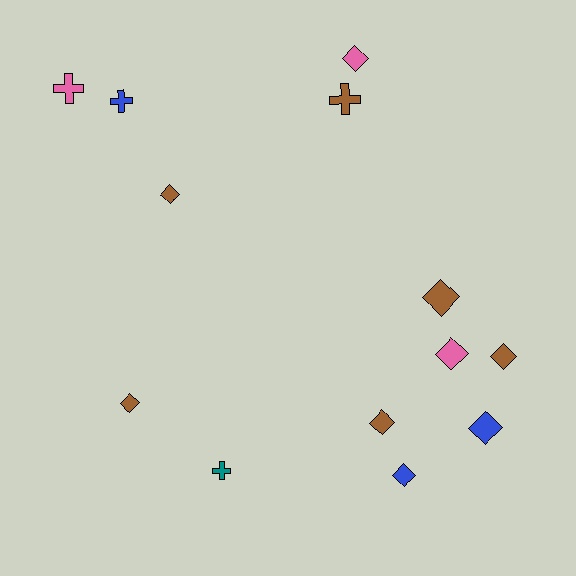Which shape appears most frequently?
Diamond, with 9 objects.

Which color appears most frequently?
Brown, with 6 objects.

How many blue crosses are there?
There is 1 blue cross.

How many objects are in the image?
There are 13 objects.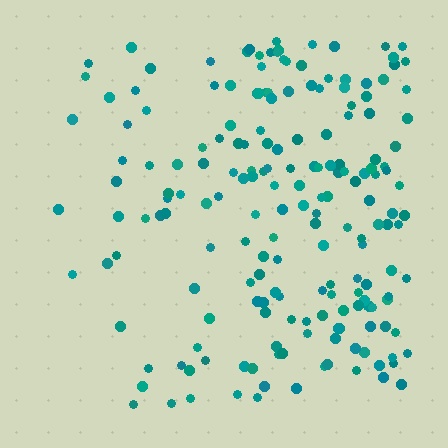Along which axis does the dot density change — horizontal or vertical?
Horizontal.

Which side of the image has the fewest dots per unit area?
The left.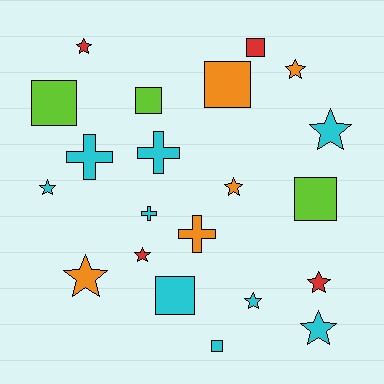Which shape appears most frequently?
Star, with 10 objects.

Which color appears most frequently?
Cyan, with 9 objects.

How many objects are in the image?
There are 21 objects.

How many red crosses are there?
There are no red crosses.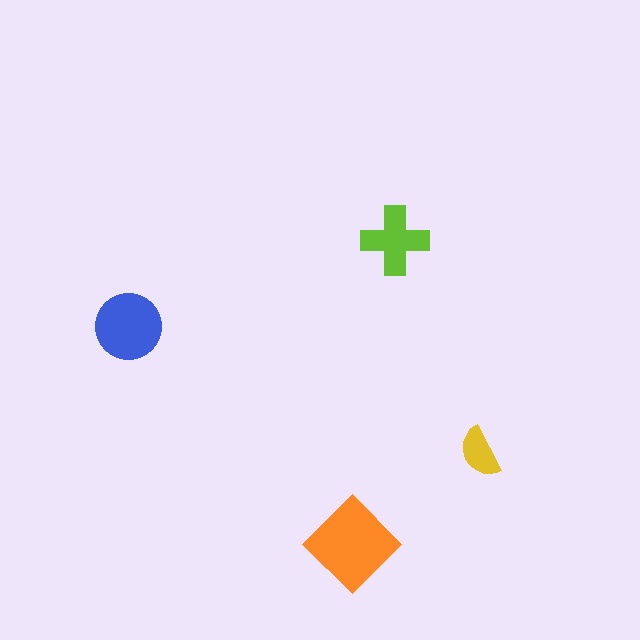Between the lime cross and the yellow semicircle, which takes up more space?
The lime cross.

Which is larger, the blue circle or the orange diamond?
The orange diamond.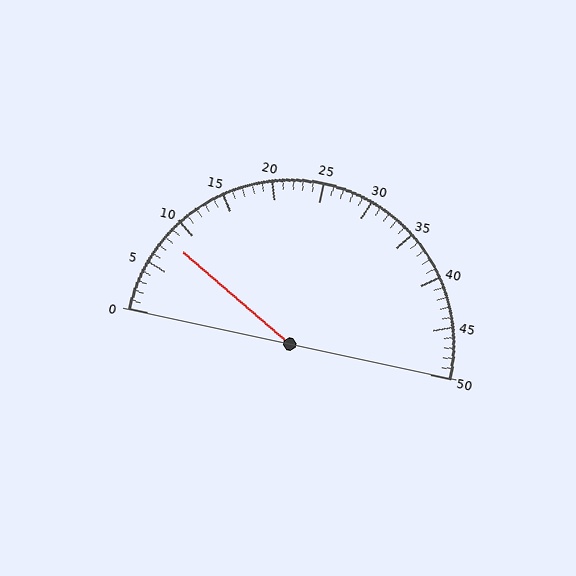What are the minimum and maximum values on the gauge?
The gauge ranges from 0 to 50.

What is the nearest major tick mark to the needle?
The nearest major tick mark is 10.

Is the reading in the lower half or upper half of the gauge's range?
The reading is in the lower half of the range (0 to 50).